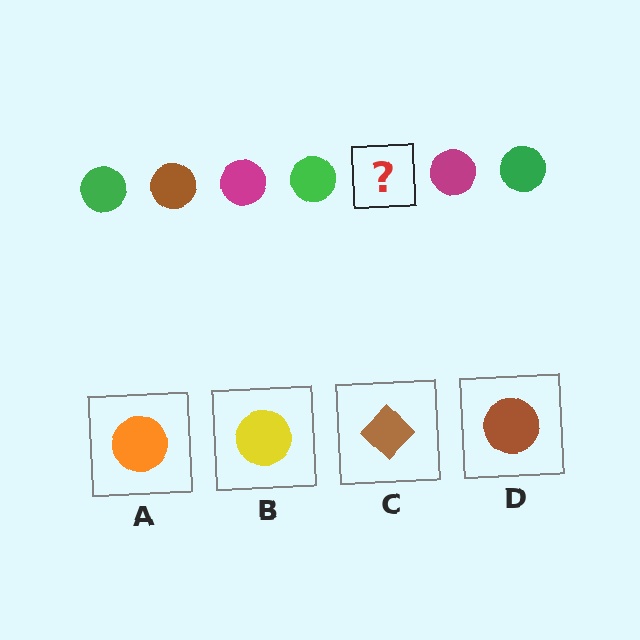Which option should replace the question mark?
Option D.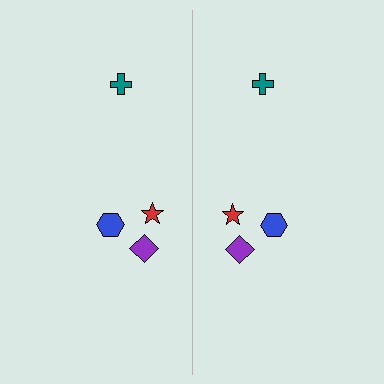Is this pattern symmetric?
Yes, this pattern has bilateral (reflection) symmetry.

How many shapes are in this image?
There are 8 shapes in this image.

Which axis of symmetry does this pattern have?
The pattern has a vertical axis of symmetry running through the center of the image.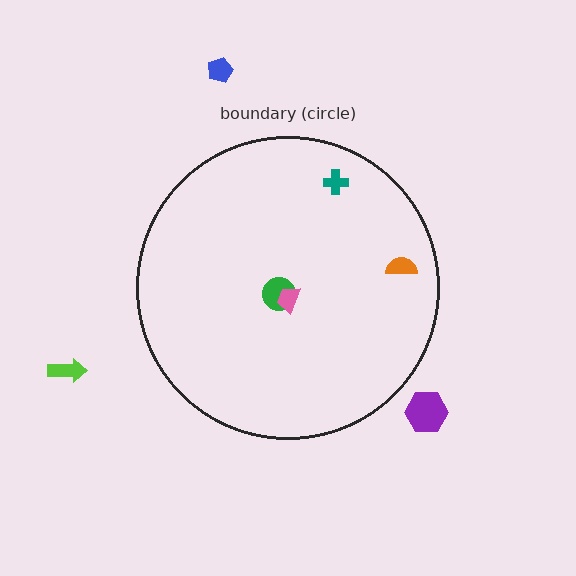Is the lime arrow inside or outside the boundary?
Outside.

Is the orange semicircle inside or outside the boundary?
Inside.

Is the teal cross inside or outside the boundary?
Inside.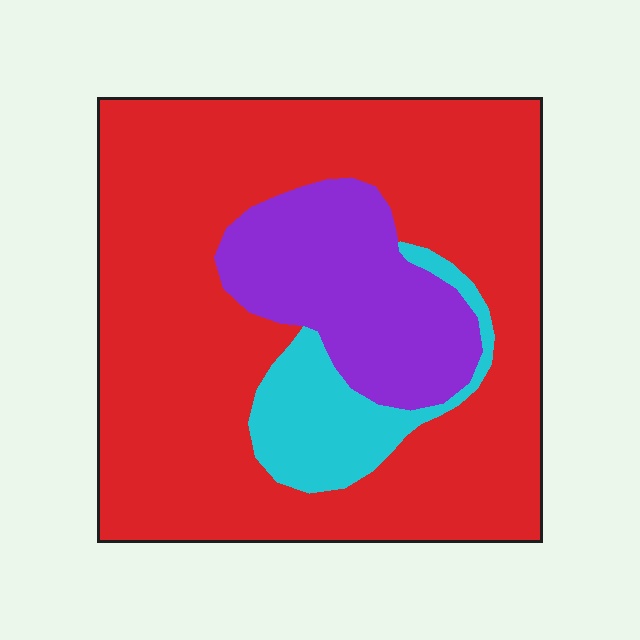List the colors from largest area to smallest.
From largest to smallest: red, purple, cyan.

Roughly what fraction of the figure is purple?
Purple covers 18% of the figure.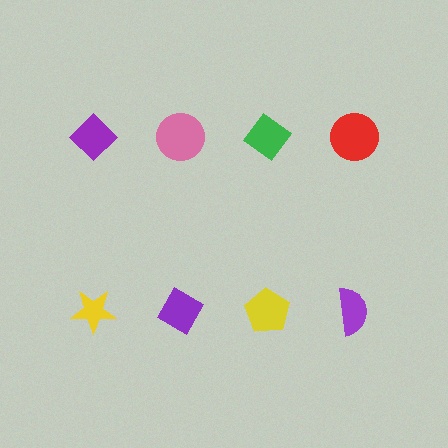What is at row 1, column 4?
A red circle.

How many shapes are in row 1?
4 shapes.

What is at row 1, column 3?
A green diamond.